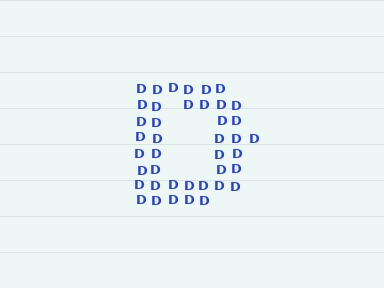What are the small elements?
The small elements are letter D's.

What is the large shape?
The large shape is the letter D.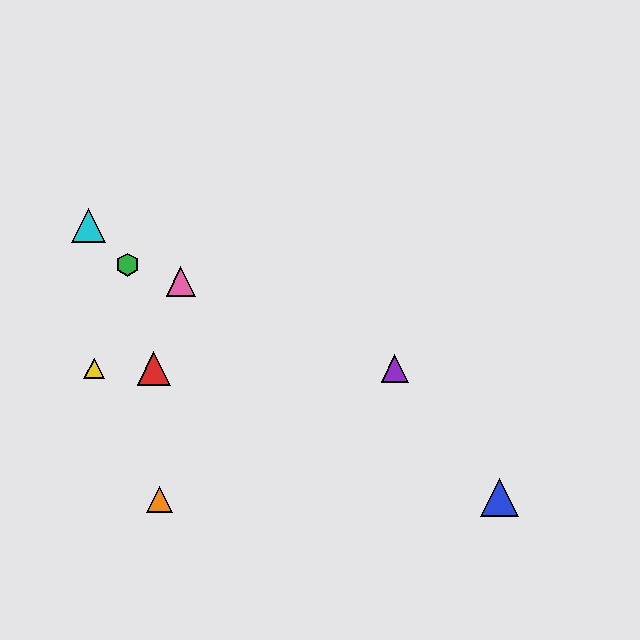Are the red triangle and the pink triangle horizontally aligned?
No, the red triangle is at y≈369 and the pink triangle is at y≈282.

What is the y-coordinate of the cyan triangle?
The cyan triangle is at y≈226.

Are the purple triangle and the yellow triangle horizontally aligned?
Yes, both are at y≈369.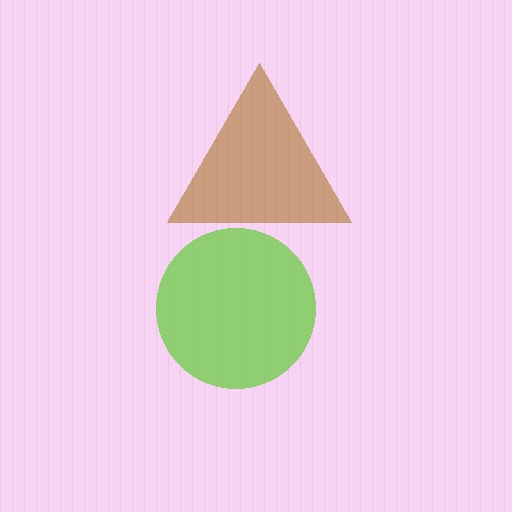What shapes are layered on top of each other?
The layered shapes are: a brown triangle, a lime circle.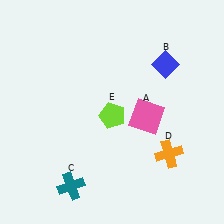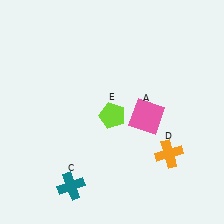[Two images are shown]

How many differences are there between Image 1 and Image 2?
There is 1 difference between the two images.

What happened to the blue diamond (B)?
The blue diamond (B) was removed in Image 2. It was in the top-right area of Image 1.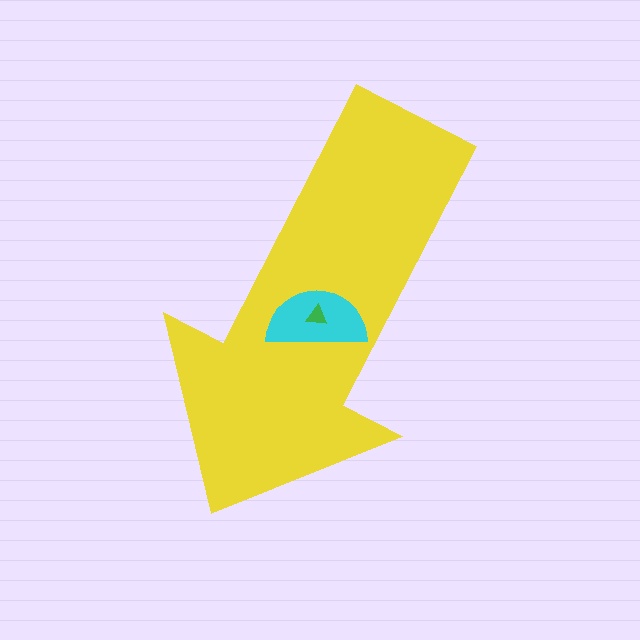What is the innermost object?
The green triangle.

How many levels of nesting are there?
3.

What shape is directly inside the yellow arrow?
The cyan semicircle.